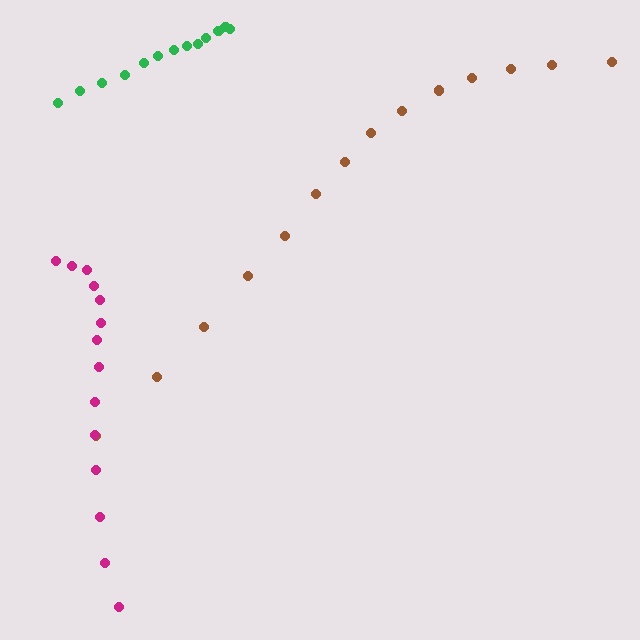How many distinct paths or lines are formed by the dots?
There are 3 distinct paths.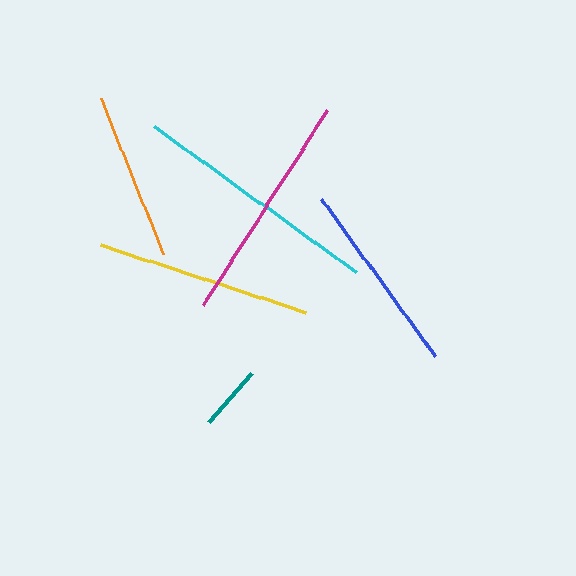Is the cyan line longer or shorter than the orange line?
The cyan line is longer than the orange line.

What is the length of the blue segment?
The blue segment is approximately 194 pixels long.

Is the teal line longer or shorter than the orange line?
The orange line is longer than the teal line.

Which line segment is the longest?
The cyan line is the longest at approximately 248 pixels.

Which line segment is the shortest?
The teal line is the shortest at approximately 65 pixels.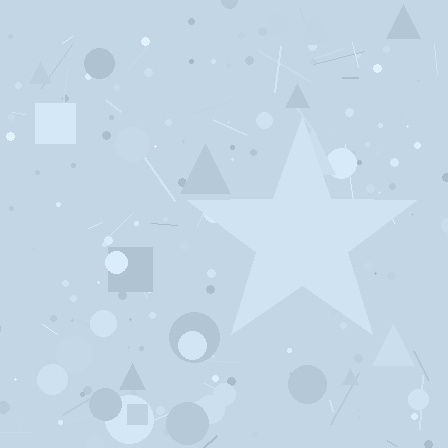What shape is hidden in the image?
A star is hidden in the image.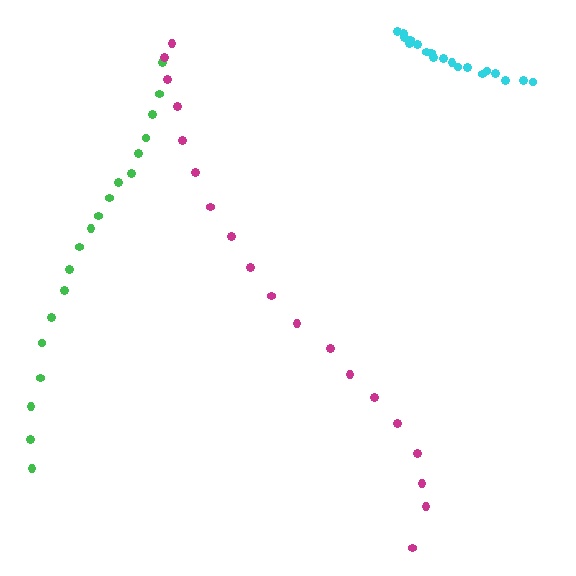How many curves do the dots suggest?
There are 3 distinct paths.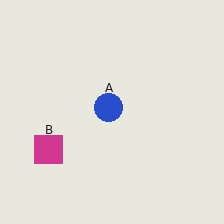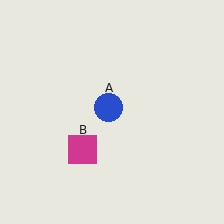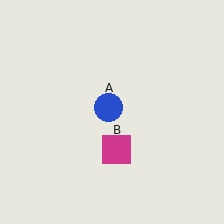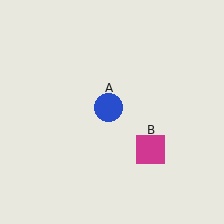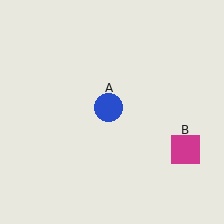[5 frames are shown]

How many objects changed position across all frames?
1 object changed position: magenta square (object B).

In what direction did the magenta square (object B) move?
The magenta square (object B) moved right.